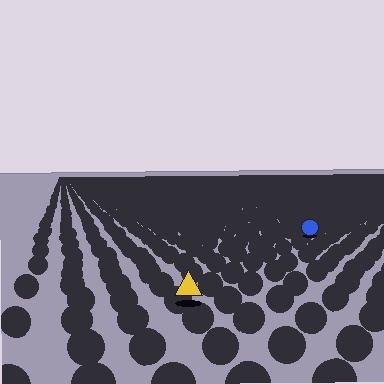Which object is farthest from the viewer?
The blue circle is farthest from the viewer. It appears smaller and the ground texture around it is denser.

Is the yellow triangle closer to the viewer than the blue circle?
Yes. The yellow triangle is closer — you can tell from the texture gradient: the ground texture is coarser near it.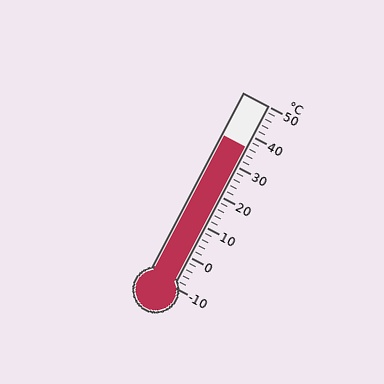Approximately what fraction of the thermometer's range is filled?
The thermometer is filled to approximately 75% of its range.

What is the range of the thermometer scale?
The thermometer scale ranges from -10°C to 50°C.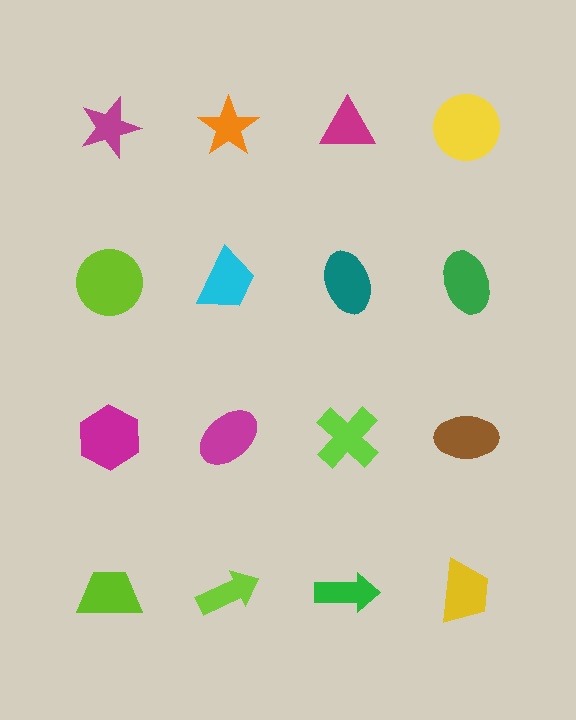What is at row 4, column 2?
A lime arrow.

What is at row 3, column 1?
A magenta hexagon.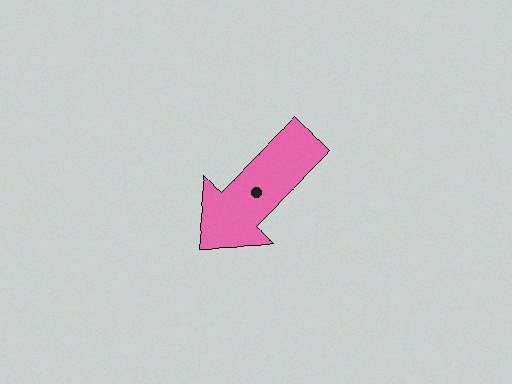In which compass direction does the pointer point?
Southwest.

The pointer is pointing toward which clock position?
Roughly 8 o'clock.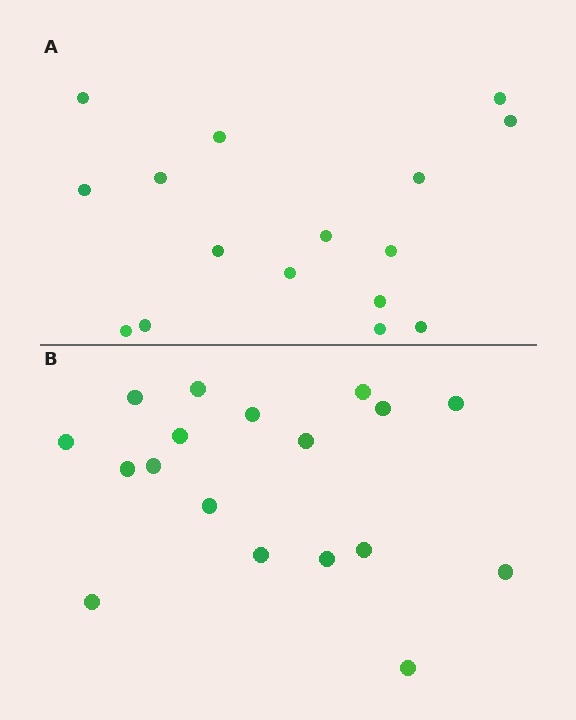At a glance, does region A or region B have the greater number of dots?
Region B (the bottom region) has more dots.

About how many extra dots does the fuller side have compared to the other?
Region B has just a few more — roughly 2 or 3 more dots than region A.